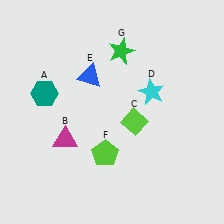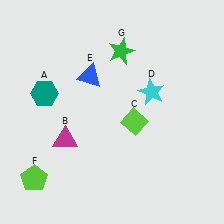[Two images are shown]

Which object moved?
The lime pentagon (F) moved left.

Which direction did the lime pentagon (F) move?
The lime pentagon (F) moved left.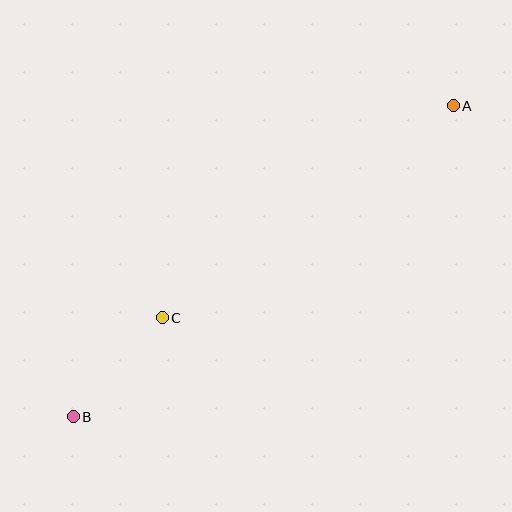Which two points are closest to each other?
Points B and C are closest to each other.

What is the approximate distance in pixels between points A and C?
The distance between A and C is approximately 360 pixels.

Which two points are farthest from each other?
Points A and B are farthest from each other.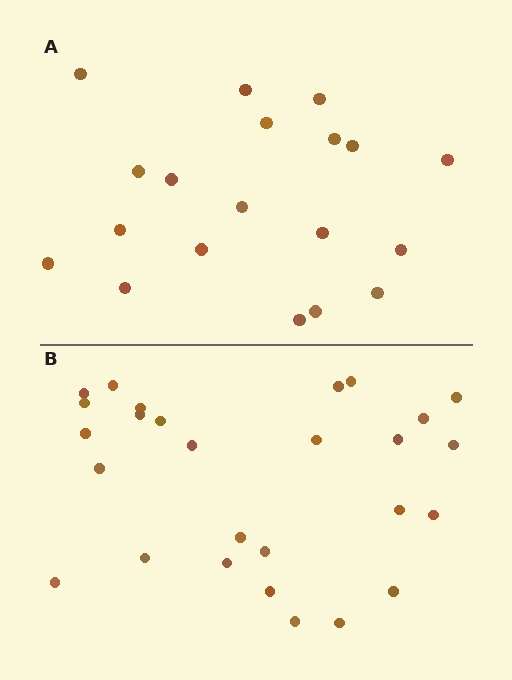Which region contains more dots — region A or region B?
Region B (the bottom region) has more dots.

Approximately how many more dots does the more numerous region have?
Region B has roughly 8 or so more dots than region A.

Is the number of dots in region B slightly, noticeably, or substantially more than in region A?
Region B has noticeably more, but not dramatically so. The ratio is roughly 1.4 to 1.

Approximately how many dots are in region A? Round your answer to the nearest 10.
About 20 dots. (The exact count is 19, which rounds to 20.)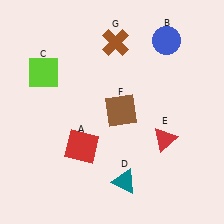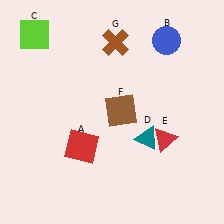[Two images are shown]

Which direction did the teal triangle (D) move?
The teal triangle (D) moved up.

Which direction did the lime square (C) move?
The lime square (C) moved up.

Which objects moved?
The objects that moved are: the lime square (C), the teal triangle (D).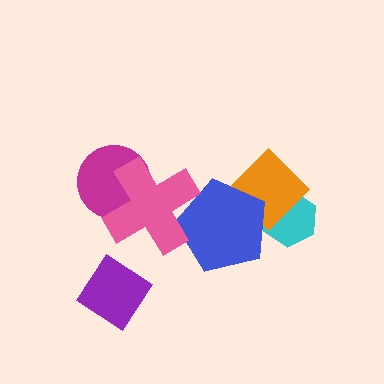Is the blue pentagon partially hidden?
Yes, it is partially covered by another shape.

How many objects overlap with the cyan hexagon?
2 objects overlap with the cyan hexagon.